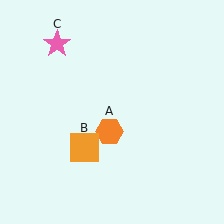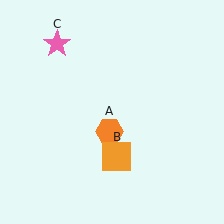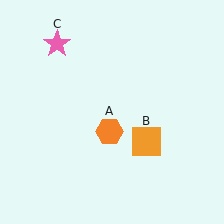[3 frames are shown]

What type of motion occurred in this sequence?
The orange square (object B) rotated counterclockwise around the center of the scene.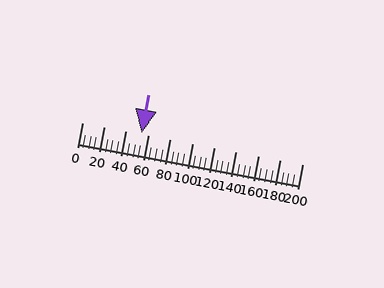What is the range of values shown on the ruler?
The ruler shows values from 0 to 200.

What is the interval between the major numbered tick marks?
The major tick marks are spaced 20 units apart.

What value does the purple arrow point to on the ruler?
The purple arrow points to approximately 54.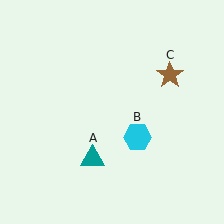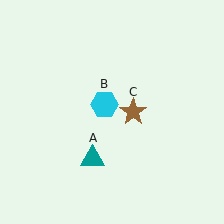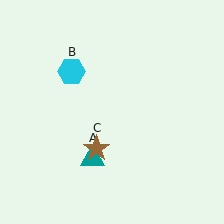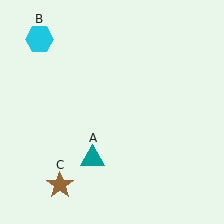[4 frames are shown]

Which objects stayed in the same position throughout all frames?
Teal triangle (object A) remained stationary.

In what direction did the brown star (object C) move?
The brown star (object C) moved down and to the left.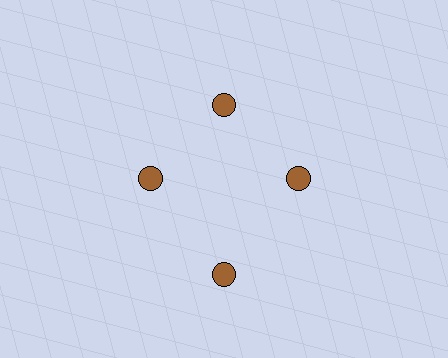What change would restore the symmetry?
The symmetry would be restored by moving it inward, back onto the ring so that all 4 circles sit at equal angles and equal distance from the center.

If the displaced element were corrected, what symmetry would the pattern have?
It would have 4-fold rotational symmetry — the pattern would map onto itself every 90 degrees.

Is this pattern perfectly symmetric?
No. The 4 brown circles are arranged in a ring, but one element near the 6 o'clock position is pushed outward from the center, breaking the 4-fold rotational symmetry.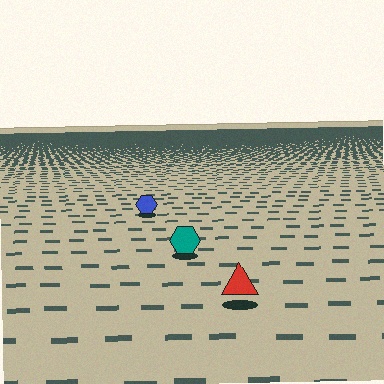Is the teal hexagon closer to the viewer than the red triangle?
No. The red triangle is closer — you can tell from the texture gradient: the ground texture is coarser near it.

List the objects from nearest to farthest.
From nearest to farthest: the red triangle, the teal hexagon, the blue hexagon.